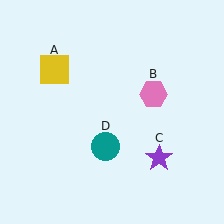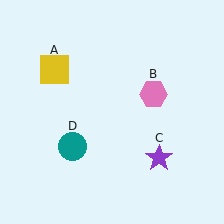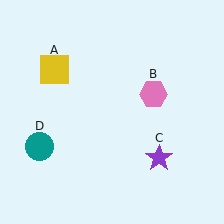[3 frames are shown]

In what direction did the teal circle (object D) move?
The teal circle (object D) moved left.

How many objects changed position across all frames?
1 object changed position: teal circle (object D).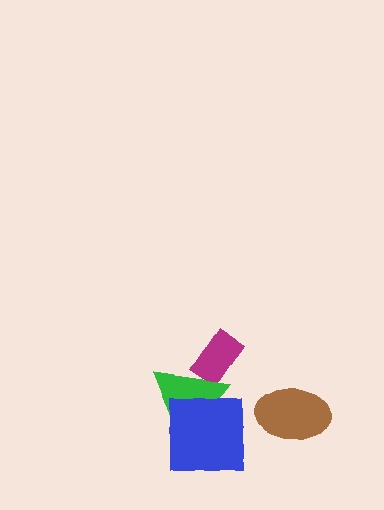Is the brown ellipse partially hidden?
No, no other shape covers it.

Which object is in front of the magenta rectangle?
The green triangle is in front of the magenta rectangle.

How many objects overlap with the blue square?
1 object overlaps with the blue square.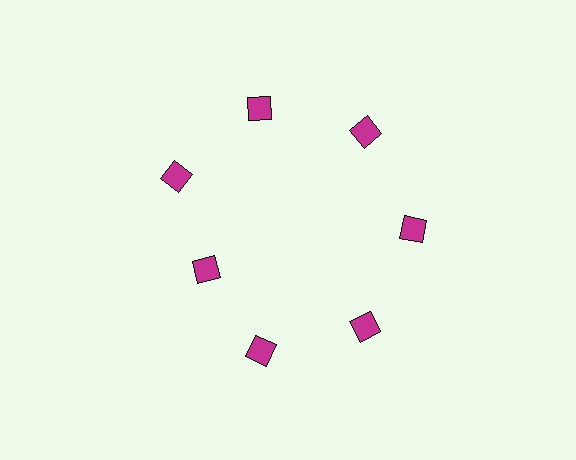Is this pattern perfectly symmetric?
No. The 7 magenta squares are arranged in a ring, but one element near the 8 o'clock position is pulled inward toward the center, breaking the 7-fold rotational symmetry.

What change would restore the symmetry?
The symmetry would be restored by moving it outward, back onto the ring so that all 7 squares sit at equal angles and equal distance from the center.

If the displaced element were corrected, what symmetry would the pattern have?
It would have 7-fold rotational symmetry — the pattern would map onto itself every 51 degrees.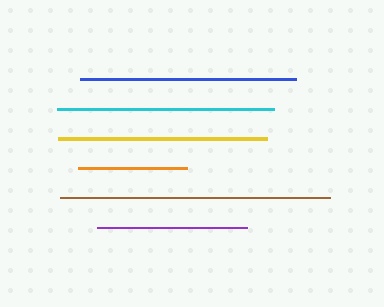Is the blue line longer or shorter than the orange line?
The blue line is longer than the orange line.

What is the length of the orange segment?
The orange segment is approximately 109 pixels long.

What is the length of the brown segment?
The brown segment is approximately 270 pixels long.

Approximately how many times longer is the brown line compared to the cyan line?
The brown line is approximately 1.2 times the length of the cyan line.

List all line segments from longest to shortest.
From longest to shortest: brown, cyan, blue, yellow, purple, orange.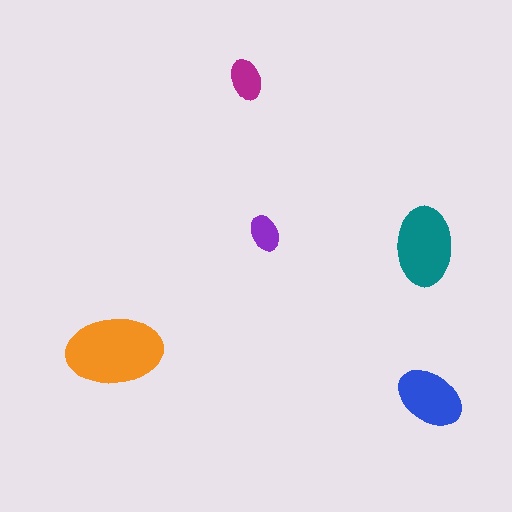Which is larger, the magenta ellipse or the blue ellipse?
The blue one.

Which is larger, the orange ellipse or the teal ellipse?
The orange one.